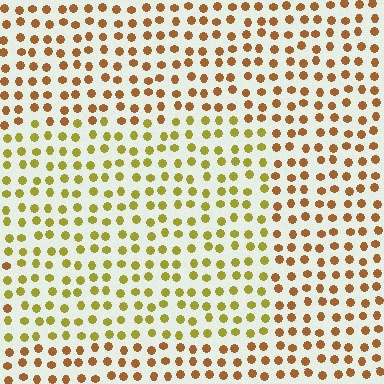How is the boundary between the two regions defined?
The boundary is defined purely by a slight shift in hue (about 35 degrees). Spacing, size, and orientation are identical on both sides.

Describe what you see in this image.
The image is filled with small brown elements in a uniform arrangement. A rectangle-shaped region is visible where the elements are tinted to a slightly different hue, forming a subtle color boundary.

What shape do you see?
I see a rectangle.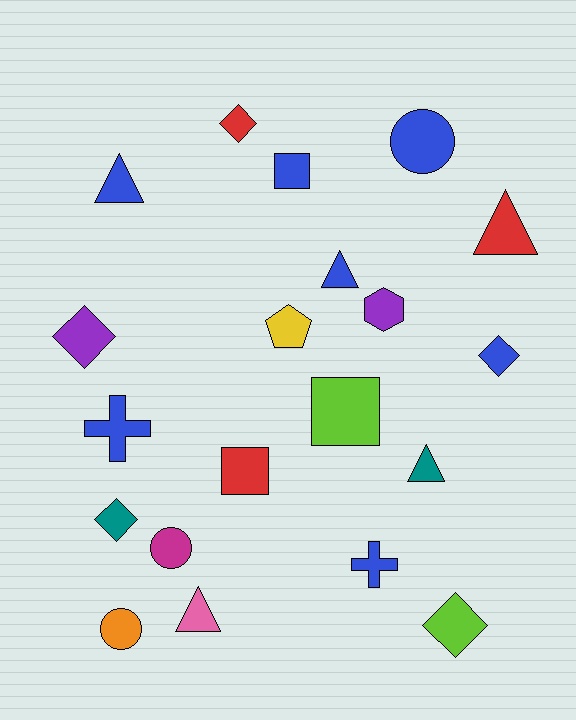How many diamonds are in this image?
There are 5 diamonds.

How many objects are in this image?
There are 20 objects.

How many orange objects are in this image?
There is 1 orange object.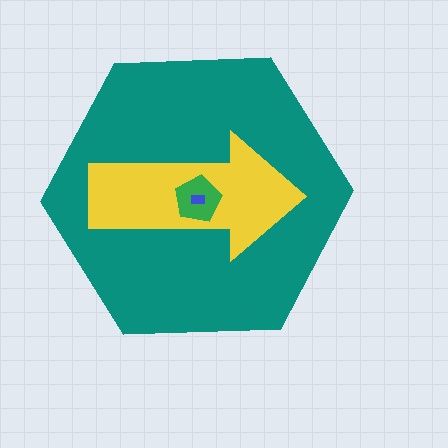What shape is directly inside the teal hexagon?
The yellow arrow.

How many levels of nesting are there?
4.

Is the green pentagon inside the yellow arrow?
Yes.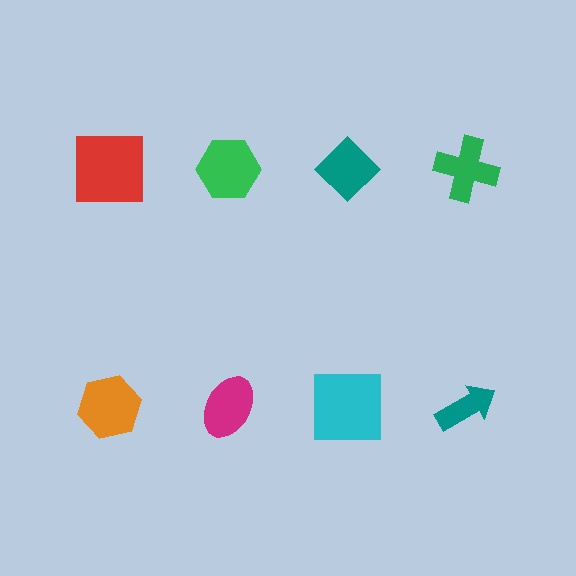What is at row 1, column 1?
A red square.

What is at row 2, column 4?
A teal arrow.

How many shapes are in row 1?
4 shapes.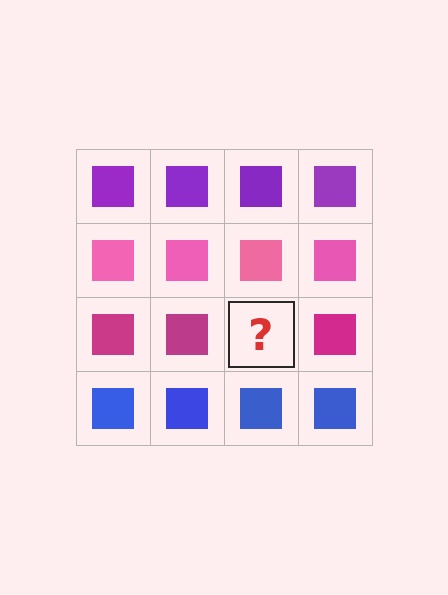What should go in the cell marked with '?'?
The missing cell should contain a magenta square.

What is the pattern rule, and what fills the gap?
The rule is that each row has a consistent color. The gap should be filled with a magenta square.